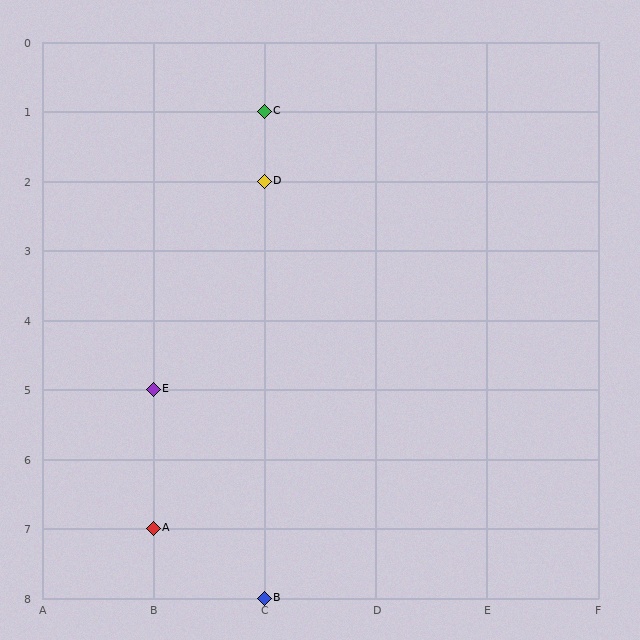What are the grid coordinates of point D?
Point D is at grid coordinates (C, 2).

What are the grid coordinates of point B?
Point B is at grid coordinates (C, 8).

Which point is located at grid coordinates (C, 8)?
Point B is at (C, 8).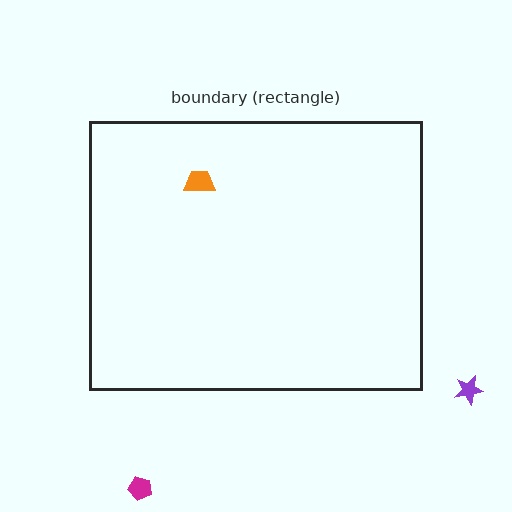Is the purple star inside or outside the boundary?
Outside.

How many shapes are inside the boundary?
1 inside, 2 outside.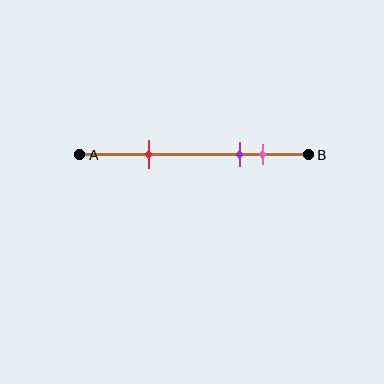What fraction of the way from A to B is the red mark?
The red mark is approximately 30% (0.3) of the way from A to B.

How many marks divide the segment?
There are 3 marks dividing the segment.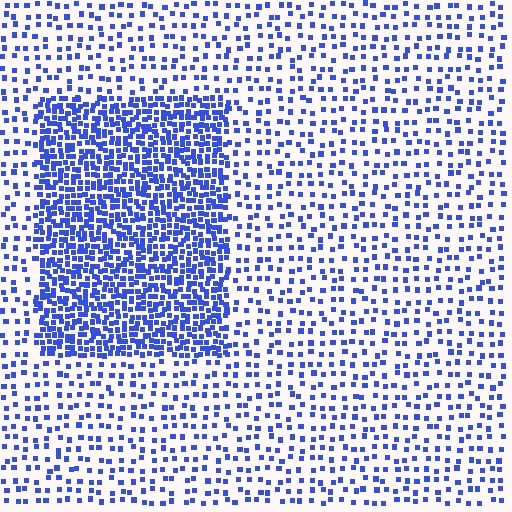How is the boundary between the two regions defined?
The boundary is defined by a change in element density (approximately 2.7x ratio). All elements are the same color, size, and shape.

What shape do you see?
I see a rectangle.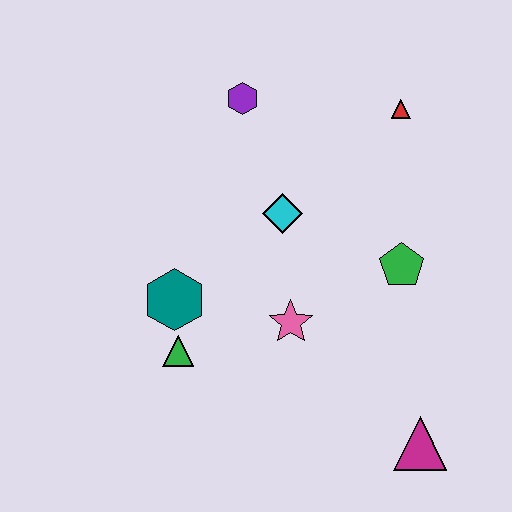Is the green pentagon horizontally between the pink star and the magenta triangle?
Yes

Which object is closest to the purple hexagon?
The cyan diamond is closest to the purple hexagon.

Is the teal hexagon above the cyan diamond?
No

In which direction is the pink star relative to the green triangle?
The pink star is to the right of the green triangle.